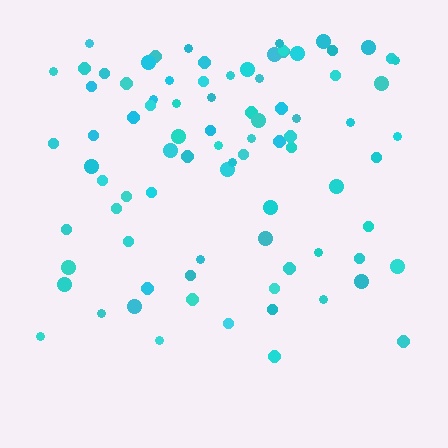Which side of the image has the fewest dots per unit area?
The bottom.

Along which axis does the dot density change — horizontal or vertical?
Vertical.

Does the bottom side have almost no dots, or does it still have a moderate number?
Still a moderate number, just noticeably fewer than the top.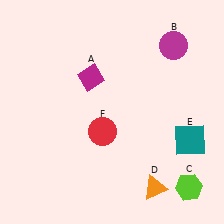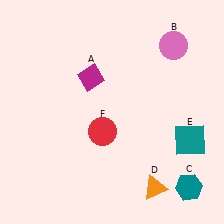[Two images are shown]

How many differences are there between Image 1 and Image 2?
There are 2 differences between the two images.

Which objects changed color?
B changed from magenta to pink. C changed from lime to teal.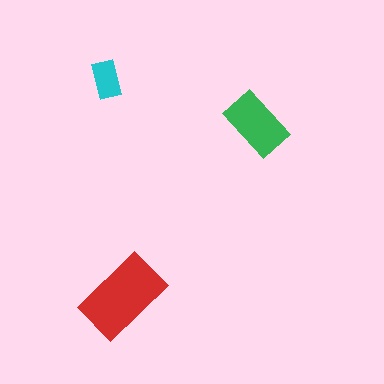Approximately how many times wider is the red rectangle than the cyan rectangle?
About 2 times wider.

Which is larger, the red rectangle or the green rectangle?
The red one.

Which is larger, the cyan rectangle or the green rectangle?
The green one.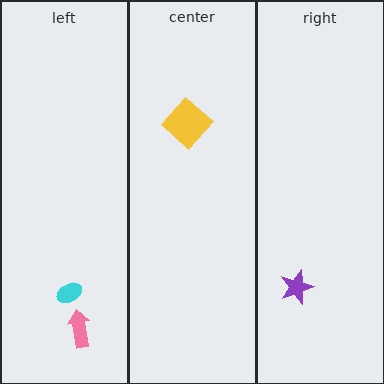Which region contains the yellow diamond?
The center region.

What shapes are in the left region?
The cyan ellipse, the pink arrow.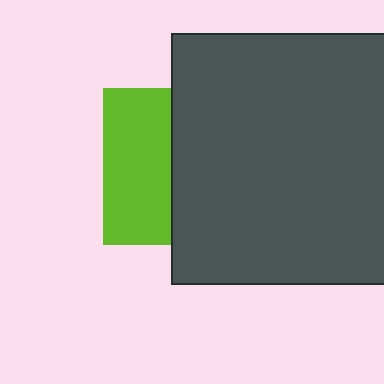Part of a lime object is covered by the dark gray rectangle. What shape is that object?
It is a square.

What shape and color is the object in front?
The object in front is a dark gray rectangle.